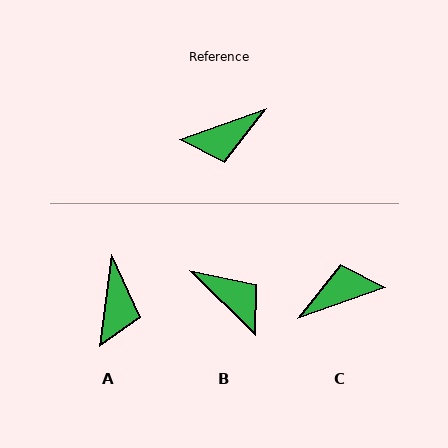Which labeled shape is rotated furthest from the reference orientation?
C, about 179 degrees away.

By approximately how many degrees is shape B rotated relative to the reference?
Approximately 116 degrees counter-clockwise.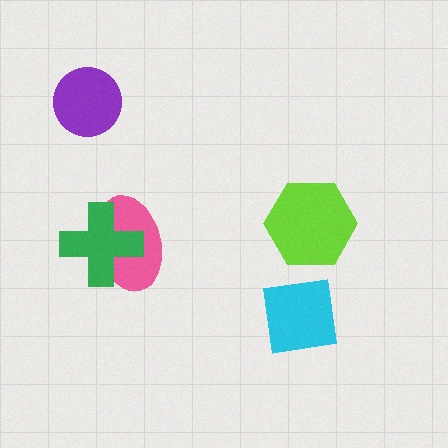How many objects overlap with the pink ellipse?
1 object overlaps with the pink ellipse.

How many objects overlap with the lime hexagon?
0 objects overlap with the lime hexagon.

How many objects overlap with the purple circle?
0 objects overlap with the purple circle.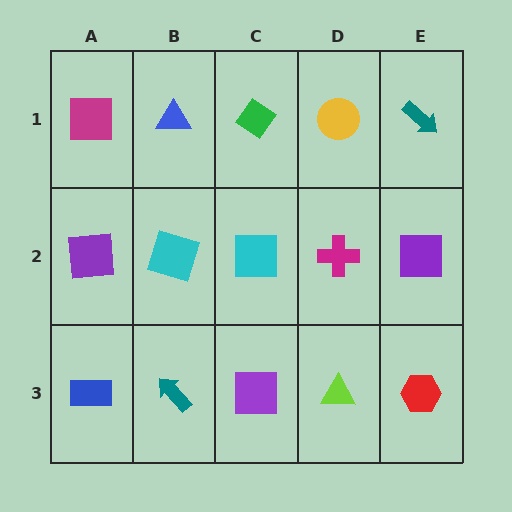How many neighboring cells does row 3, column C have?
3.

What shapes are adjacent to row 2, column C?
A green diamond (row 1, column C), a purple square (row 3, column C), a cyan square (row 2, column B), a magenta cross (row 2, column D).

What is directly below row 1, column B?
A cyan square.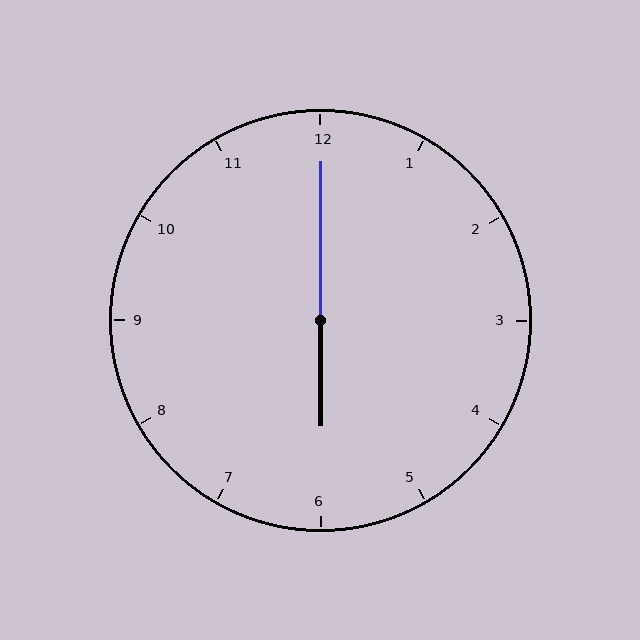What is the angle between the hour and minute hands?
Approximately 180 degrees.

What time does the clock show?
6:00.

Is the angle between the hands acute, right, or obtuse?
It is obtuse.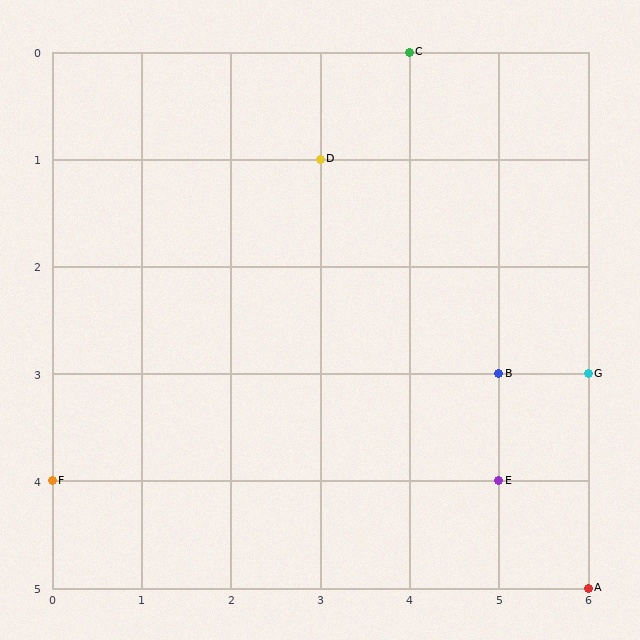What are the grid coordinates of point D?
Point D is at grid coordinates (3, 1).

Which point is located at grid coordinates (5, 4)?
Point E is at (5, 4).